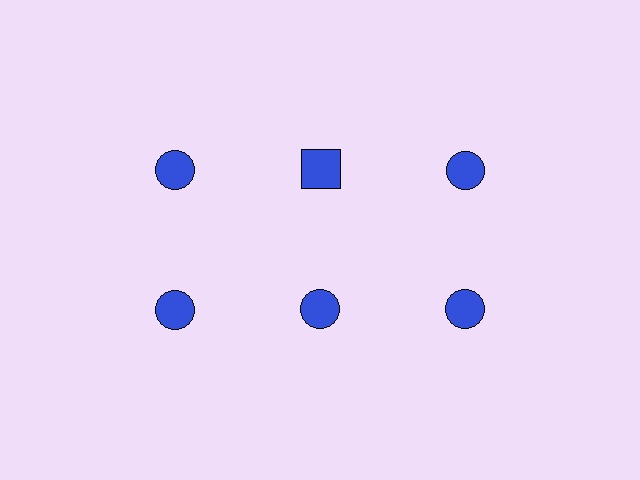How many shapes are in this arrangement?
There are 6 shapes arranged in a grid pattern.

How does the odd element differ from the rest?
It has a different shape: square instead of circle.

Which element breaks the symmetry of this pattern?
The blue square in the top row, second from left column breaks the symmetry. All other shapes are blue circles.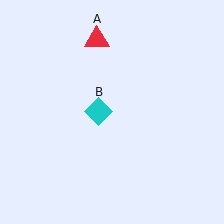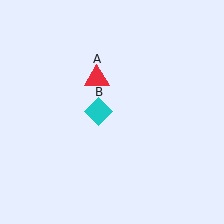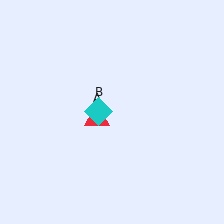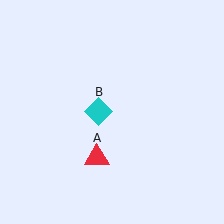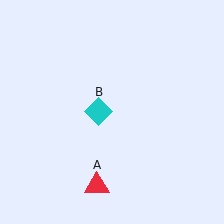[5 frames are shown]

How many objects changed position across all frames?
1 object changed position: red triangle (object A).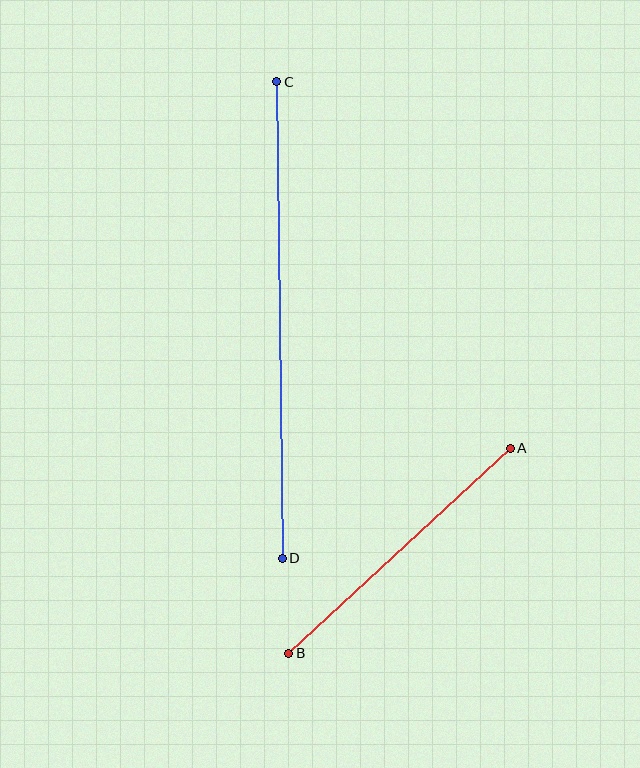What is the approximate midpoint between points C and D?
The midpoint is at approximately (279, 320) pixels.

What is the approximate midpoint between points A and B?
The midpoint is at approximately (400, 551) pixels.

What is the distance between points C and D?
The distance is approximately 477 pixels.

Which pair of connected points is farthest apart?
Points C and D are farthest apart.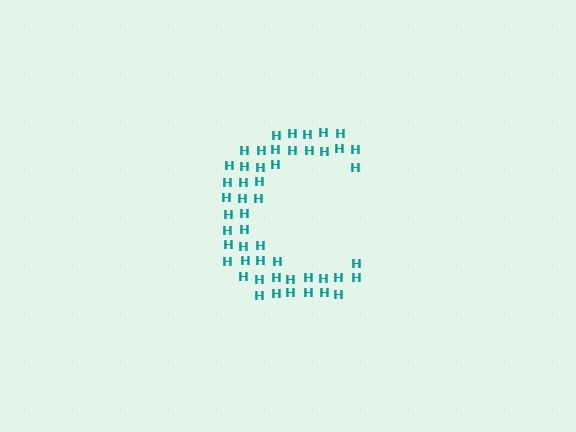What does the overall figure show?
The overall figure shows the letter C.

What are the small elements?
The small elements are letter H's.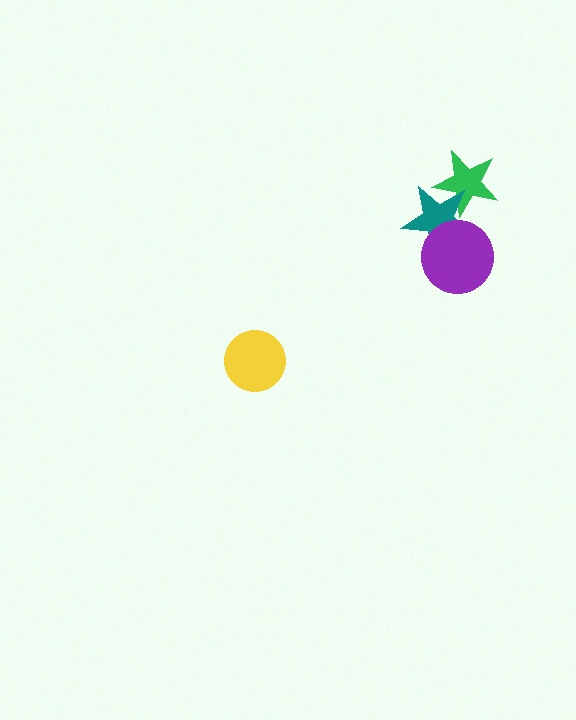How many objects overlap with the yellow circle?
0 objects overlap with the yellow circle.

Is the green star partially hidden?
Yes, it is partially covered by another shape.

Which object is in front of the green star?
The teal star is in front of the green star.